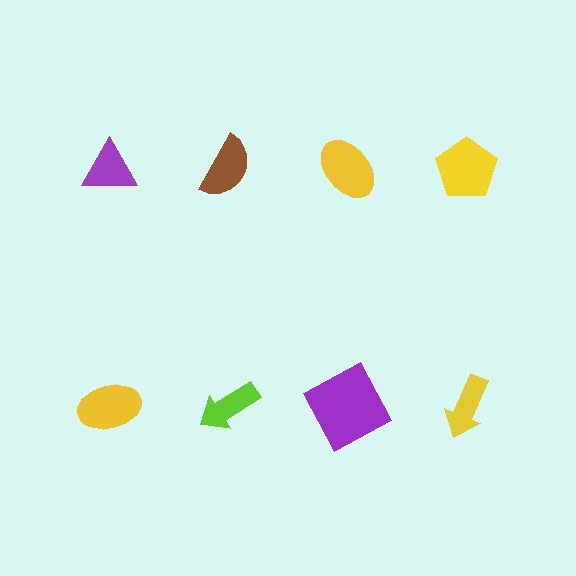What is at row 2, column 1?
A yellow ellipse.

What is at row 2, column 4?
A yellow arrow.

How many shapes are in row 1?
4 shapes.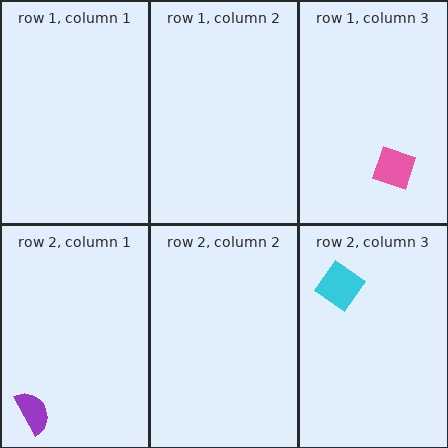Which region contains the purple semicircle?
The row 2, column 1 region.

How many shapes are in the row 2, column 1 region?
1.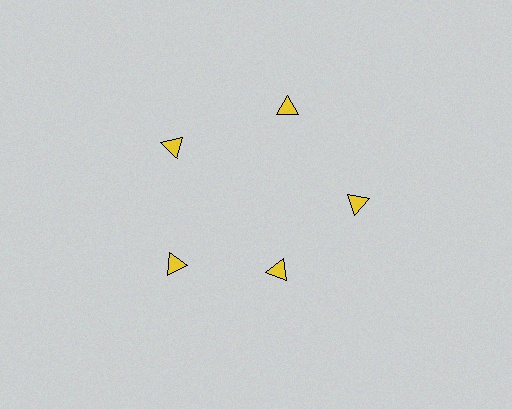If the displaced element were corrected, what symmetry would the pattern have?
It would have 5-fold rotational symmetry — the pattern would map onto itself every 72 degrees.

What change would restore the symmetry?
The symmetry would be restored by moving it outward, back onto the ring so that all 5 triangles sit at equal angles and equal distance from the center.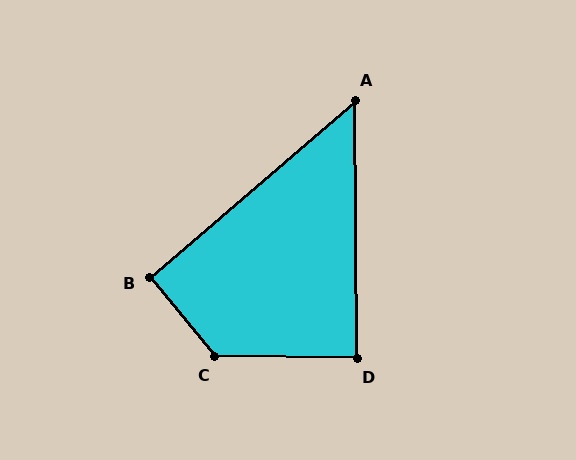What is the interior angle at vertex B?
Approximately 91 degrees (approximately right).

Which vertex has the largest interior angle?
C, at approximately 130 degrees.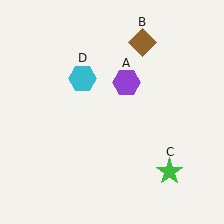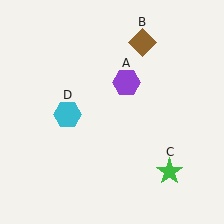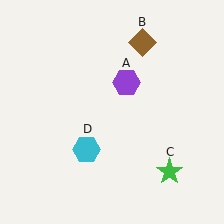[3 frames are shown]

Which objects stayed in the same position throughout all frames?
Purple hexagon (object A) and brown diamond (object B) and green star (object C) remained stationary.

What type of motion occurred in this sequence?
The cyan hexagon (object D) rotated counterclockwise around the center of the scene.